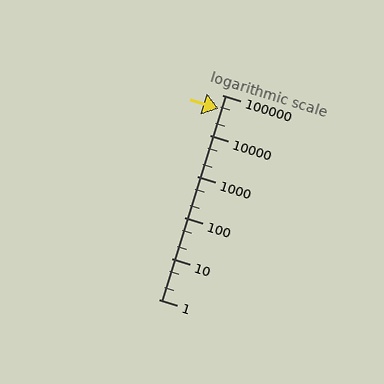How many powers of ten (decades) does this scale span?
The scale spans 5 decades, from 1 to 100000.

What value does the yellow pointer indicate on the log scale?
The pointer indicates approximately 47000.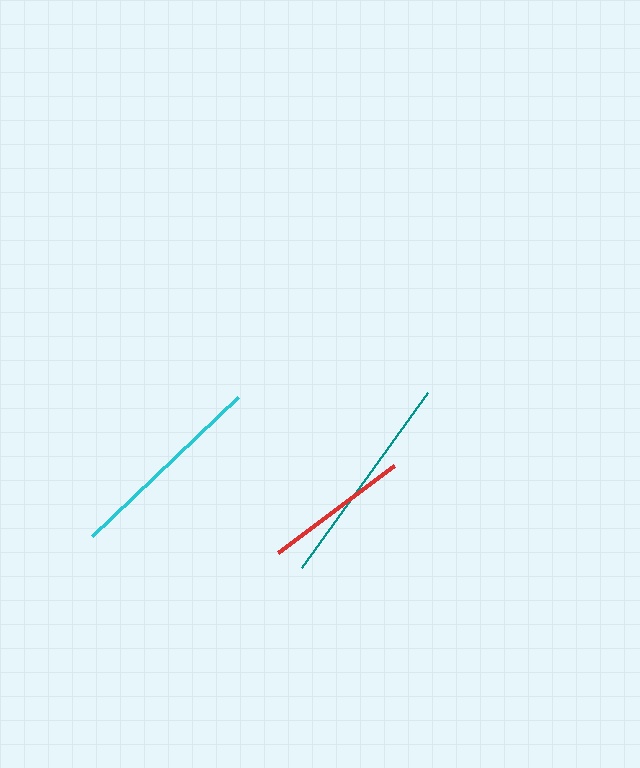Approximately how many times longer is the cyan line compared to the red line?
The cyan line is approximately 1.4 times the length of the red line.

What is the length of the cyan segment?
The cyan segment is approximately 202 pixels long.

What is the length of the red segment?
The red segment is approximately 145 pixels long.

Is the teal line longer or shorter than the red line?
The teal line is longer than the red line.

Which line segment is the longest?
The teal line is the longest at approximately 216 pixels.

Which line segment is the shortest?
The red line is the shortest at approximately 145 pixels.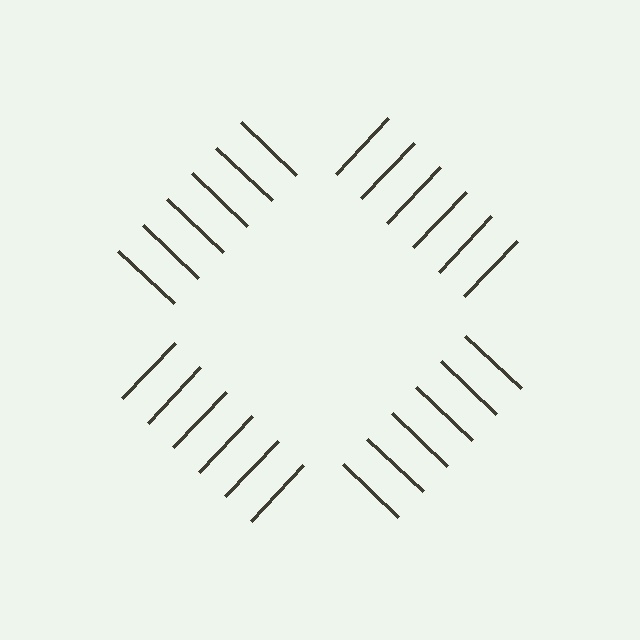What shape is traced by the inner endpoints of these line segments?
An illusory square — the line segments terminate on its edges but no continuous stroke is drawn.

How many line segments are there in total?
24 — 6 along each of the 4 edges.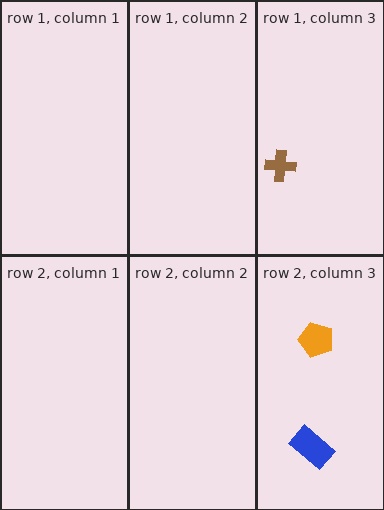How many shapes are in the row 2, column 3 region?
2.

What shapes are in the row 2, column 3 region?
The blue rectangle, the orange pentagon.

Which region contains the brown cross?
The row 1, column 3 region.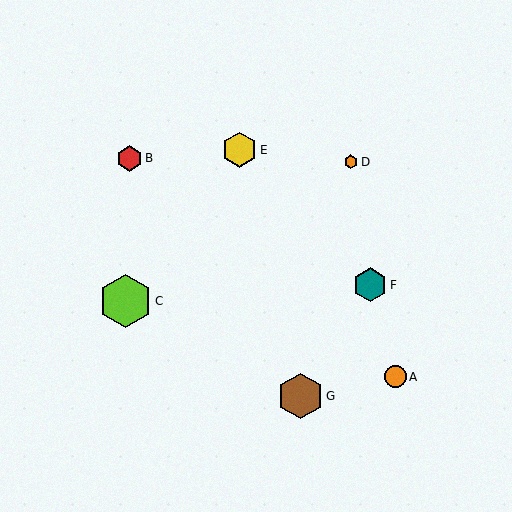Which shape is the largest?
The lime hexagon (labeled C) is the largest.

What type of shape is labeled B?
Shape B is a red hexagon.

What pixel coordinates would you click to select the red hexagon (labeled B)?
Click at (130, 158) to select the red hexagon B.